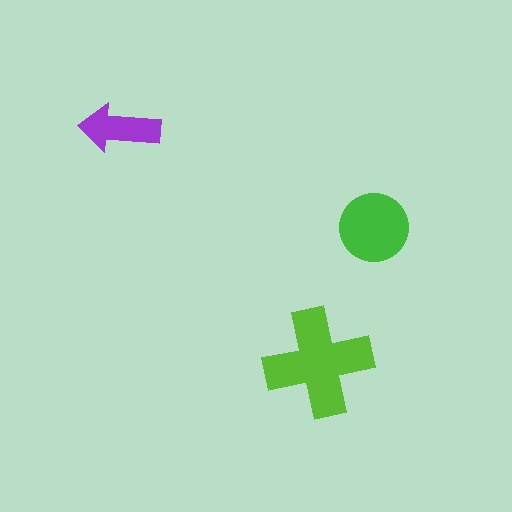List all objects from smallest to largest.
The purple arrow, the green circle, the lime cross.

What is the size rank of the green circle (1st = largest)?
2nd.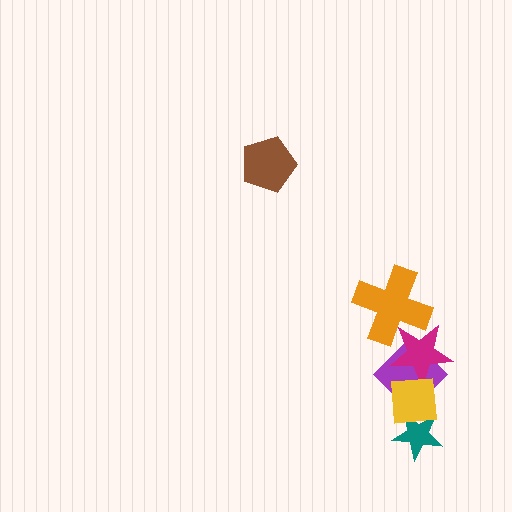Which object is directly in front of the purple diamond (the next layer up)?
The magenta star is directly in front of the purple diamond.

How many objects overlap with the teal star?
1 object overlaps with the teal star.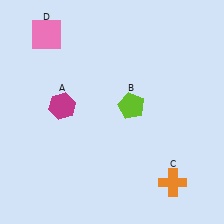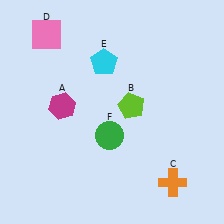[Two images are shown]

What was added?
A cyan pentagon (E), a green circle (F) were added in Image 2.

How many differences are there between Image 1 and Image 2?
There are 2 differences between the two images.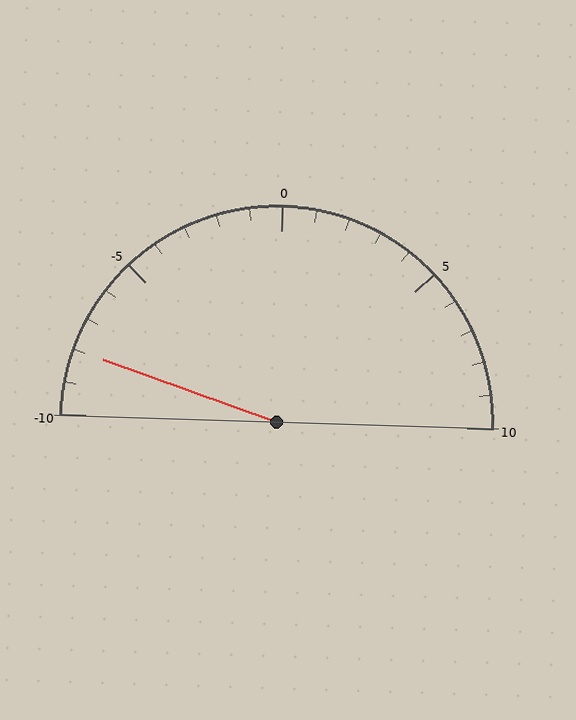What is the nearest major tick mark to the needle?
The nearest major tick mark is -10.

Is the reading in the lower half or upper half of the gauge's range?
The reading is in the lower half of the range (-10 to 10).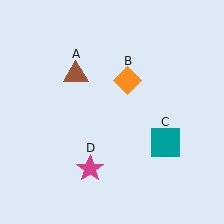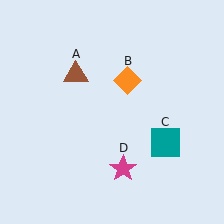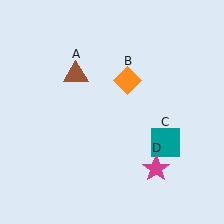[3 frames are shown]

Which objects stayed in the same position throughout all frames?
Brown triangle (object A) and orange diamond (object B) and teal square (object C) remained stationary.